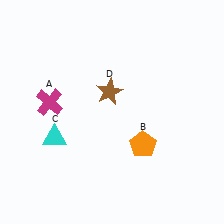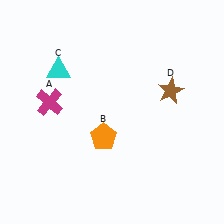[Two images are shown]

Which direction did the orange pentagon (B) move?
The orange pentagon (B) moved left.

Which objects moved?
The objects that moved are: the orange pentagon (B), the cyan triangle (C), the brown star (D).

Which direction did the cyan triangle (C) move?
The cyan triangle (C) moved up.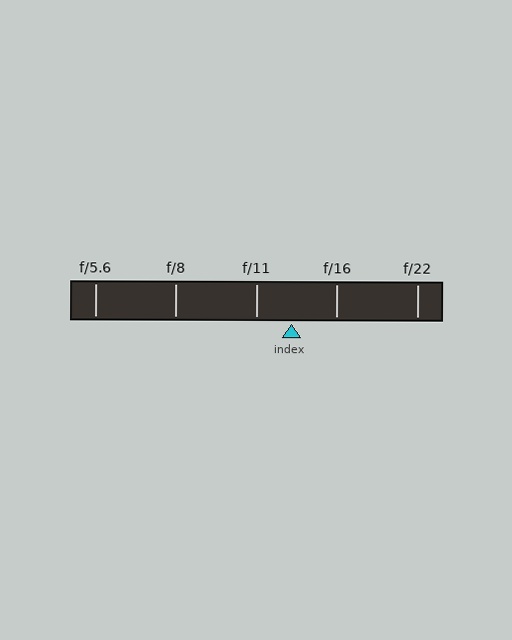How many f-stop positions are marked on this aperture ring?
There are 5 f-stop positions marked.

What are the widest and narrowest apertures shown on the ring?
The widest aperture shown is f/5.6 and the narrowest is f/22.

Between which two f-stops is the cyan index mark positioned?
The index mark is between f/11 and f/16.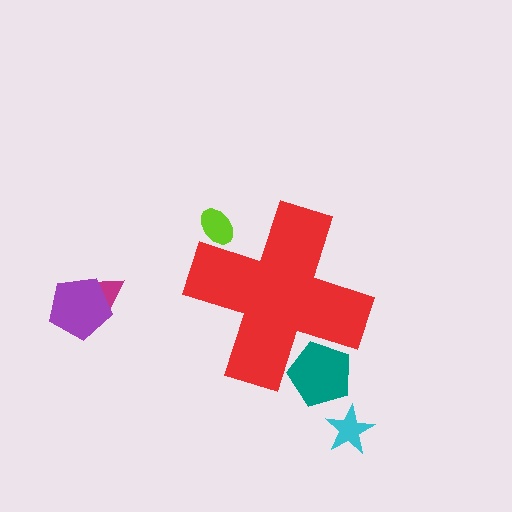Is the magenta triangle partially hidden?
No, the magenta triangle is fully visible.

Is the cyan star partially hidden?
No, the cyan star is fully visible.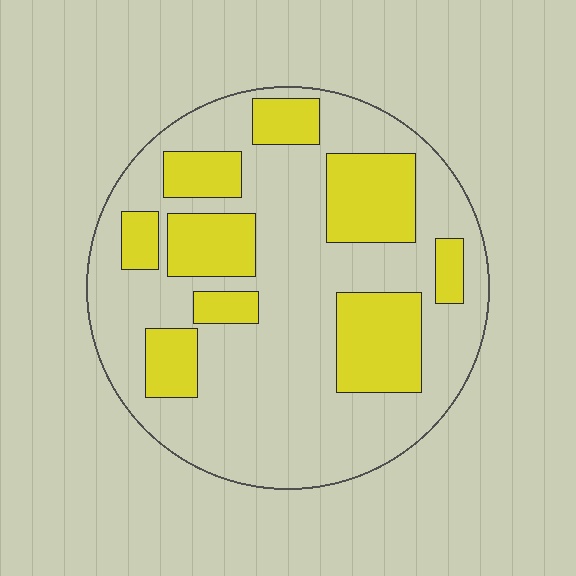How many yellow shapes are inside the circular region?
9.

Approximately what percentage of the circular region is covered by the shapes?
Approximately 30%.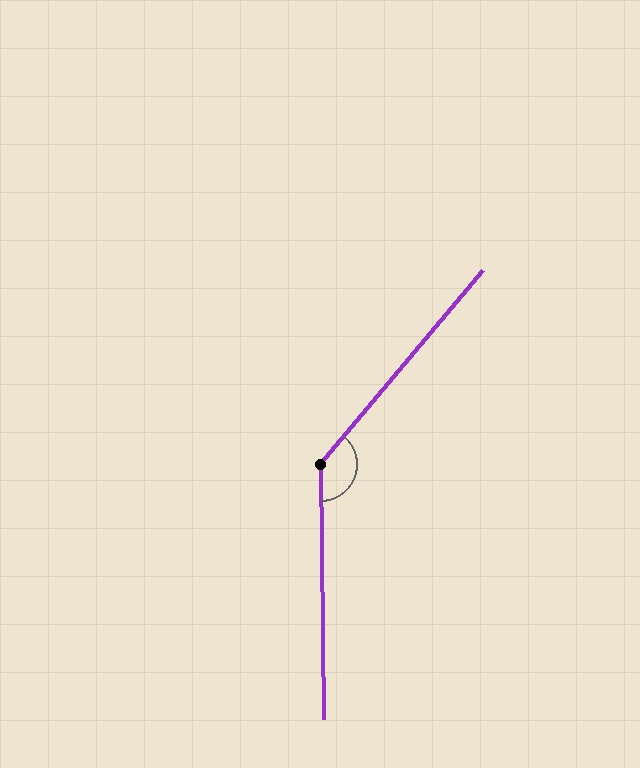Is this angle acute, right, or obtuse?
It is obtuse.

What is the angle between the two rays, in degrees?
Approximately 139 degrees.